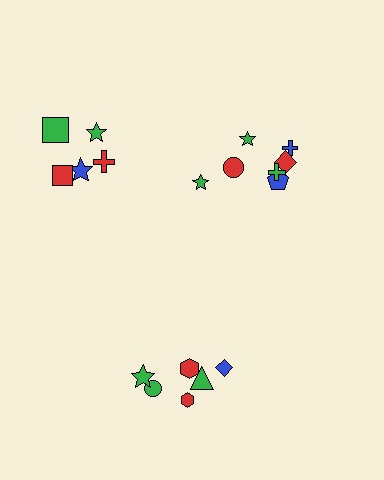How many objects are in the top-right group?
There are 7 objects.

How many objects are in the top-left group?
There are 5 objects.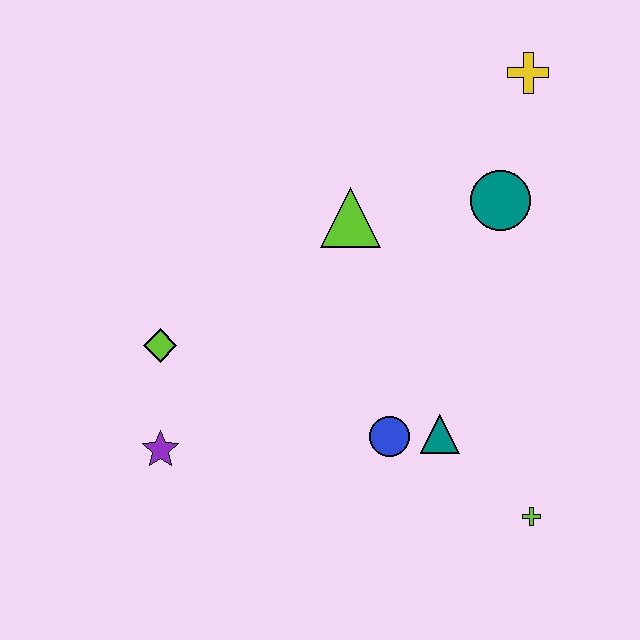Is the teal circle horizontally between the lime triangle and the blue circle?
No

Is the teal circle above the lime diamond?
Yes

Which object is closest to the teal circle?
The yellow cross is closest to the teal circle.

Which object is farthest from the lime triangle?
The lime cross is farthest from the lime triangle.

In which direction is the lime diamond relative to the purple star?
The lime diamond is above the purple star.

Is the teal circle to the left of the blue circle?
No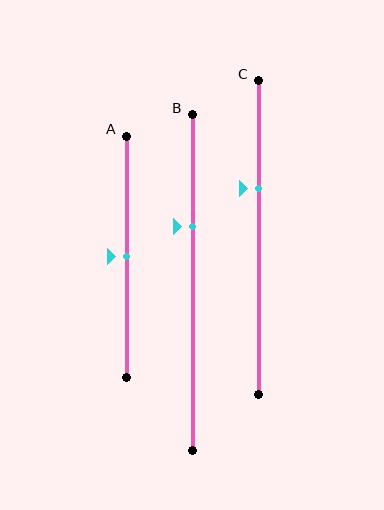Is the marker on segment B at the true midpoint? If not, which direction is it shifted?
No, the marker on segment B is shifted upward by about 17% of the segment length.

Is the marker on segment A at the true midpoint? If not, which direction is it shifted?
Yes, the marker on segment A is at the true midpoint.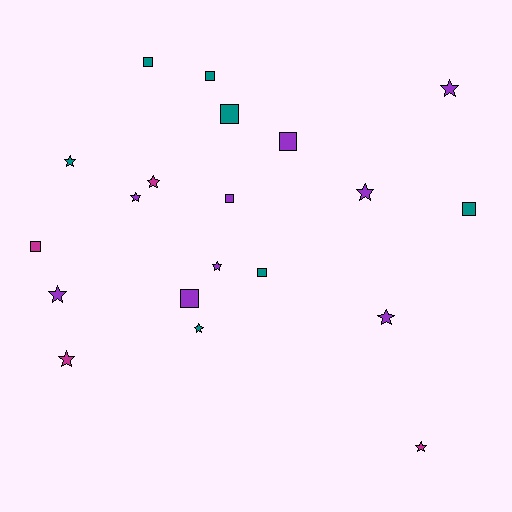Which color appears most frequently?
Purple, with 9 objects.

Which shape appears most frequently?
Star, with 11 objects.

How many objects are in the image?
There are 20 objects.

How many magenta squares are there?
There is 1 magenta square.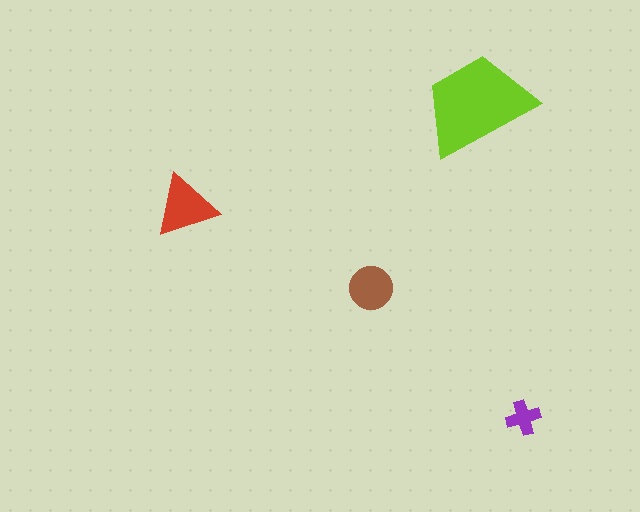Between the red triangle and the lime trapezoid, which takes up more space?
The lime trapezoid.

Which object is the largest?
The lime trapezoid.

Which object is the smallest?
The purple cross.